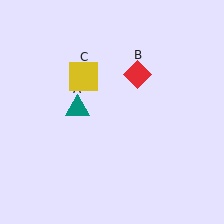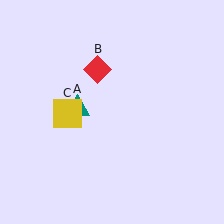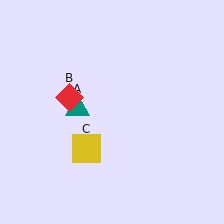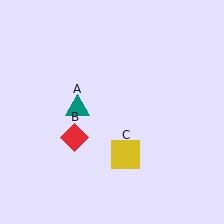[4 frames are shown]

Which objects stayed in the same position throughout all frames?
Teal triangle (object A) remained stationary.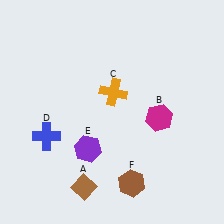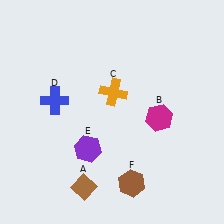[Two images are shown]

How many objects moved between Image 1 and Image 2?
1 object moved between the two images.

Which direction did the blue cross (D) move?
The blue cross (D) moved up.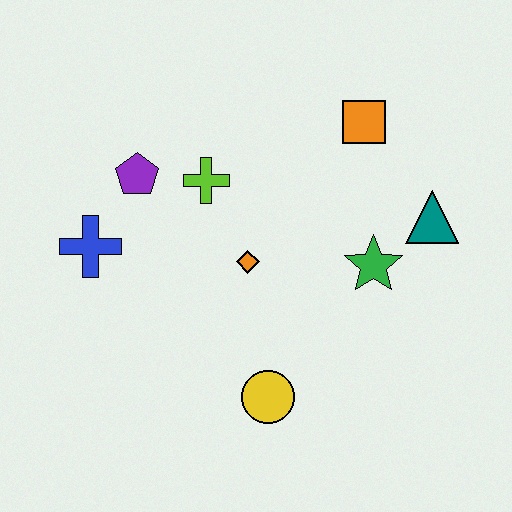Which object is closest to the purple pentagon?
The lime cross is closest to the purple pentagon.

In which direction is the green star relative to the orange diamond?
The green star is to the right of the orange diamond.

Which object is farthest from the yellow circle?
The orange square is farthest from the yellow circle.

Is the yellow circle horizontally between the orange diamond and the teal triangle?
Yes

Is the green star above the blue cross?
No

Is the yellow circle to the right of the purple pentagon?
Yes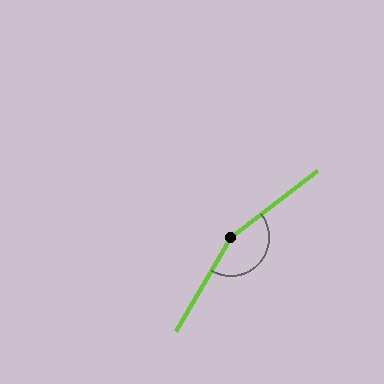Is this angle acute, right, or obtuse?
It is obtuse.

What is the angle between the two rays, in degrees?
Approximately 158 degrees.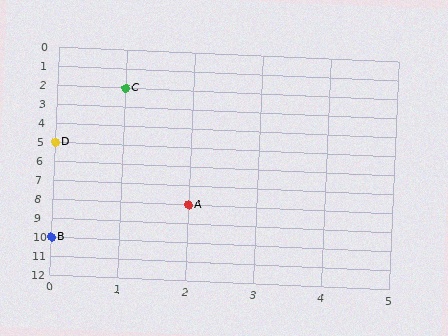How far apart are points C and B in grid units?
Points C and B are 1 column and 8 rows apart (about 8.1 grid units diagonally).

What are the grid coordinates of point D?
Point D is at grid coordinates (0, 5).